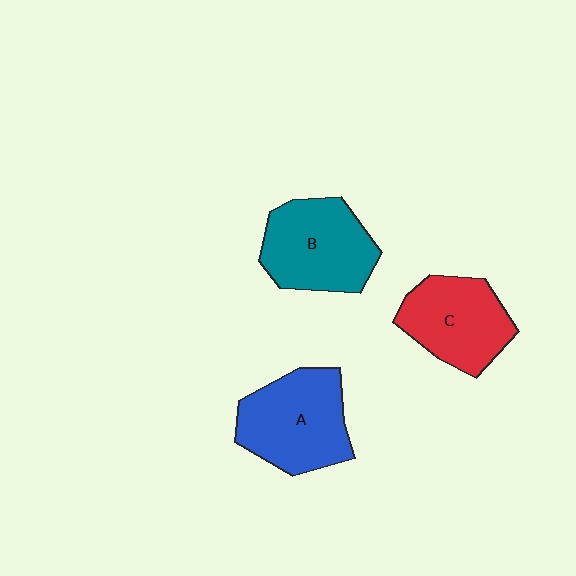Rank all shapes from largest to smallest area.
From largest to smallest: A (blue), B (teal), C (red).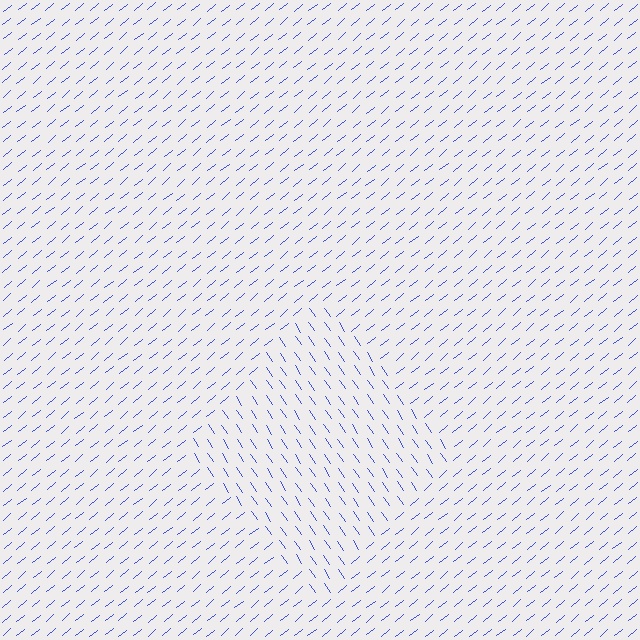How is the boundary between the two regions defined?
The boundary is defined purely by a change in line orientation (approximately 85 degrees difference). All lines are the same color and thickness.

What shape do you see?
I see a diamond.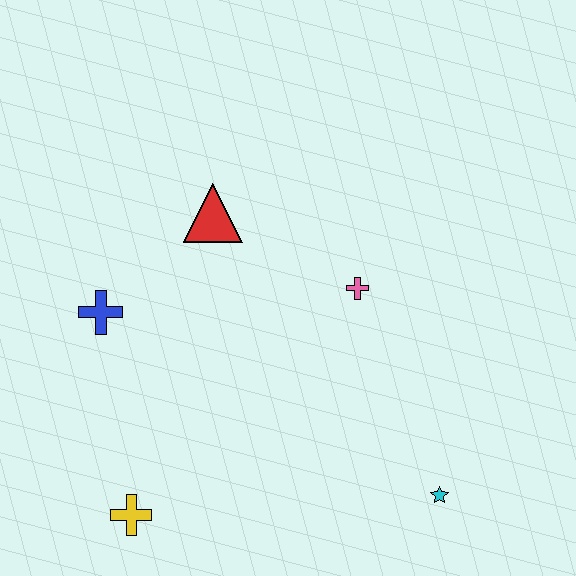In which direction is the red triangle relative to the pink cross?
The red triangle is to the left of the pink cross.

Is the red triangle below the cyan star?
No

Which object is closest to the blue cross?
The red triangle is closest to the blue cross.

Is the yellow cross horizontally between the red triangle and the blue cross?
Yes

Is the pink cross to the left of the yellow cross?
No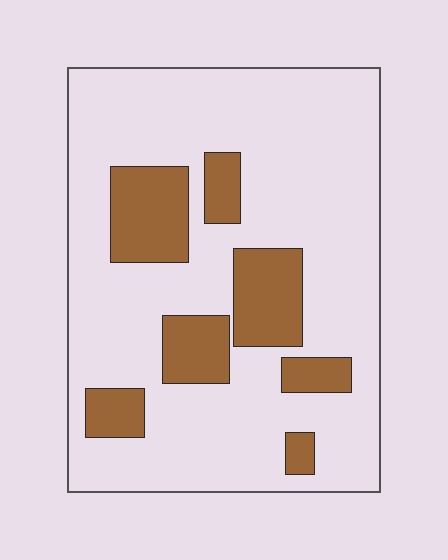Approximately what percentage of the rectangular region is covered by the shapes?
Approximately 20%.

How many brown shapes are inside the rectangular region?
7.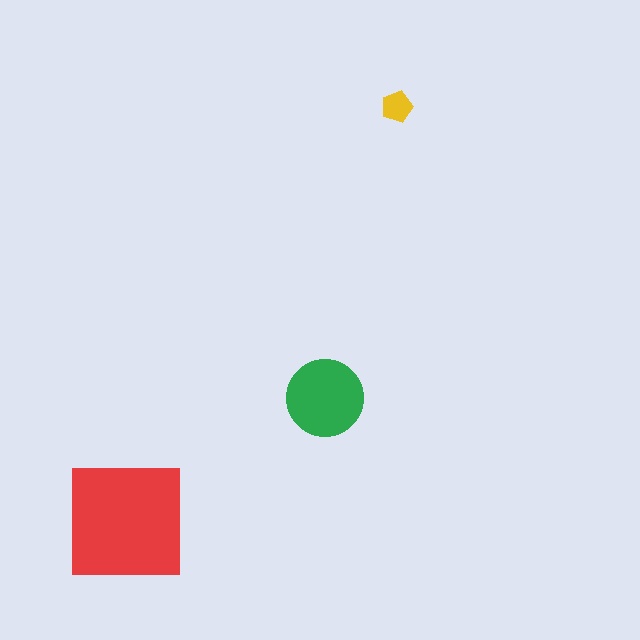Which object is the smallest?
The yellow pentagon.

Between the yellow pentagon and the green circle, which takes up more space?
The green circle.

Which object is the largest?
The red square.